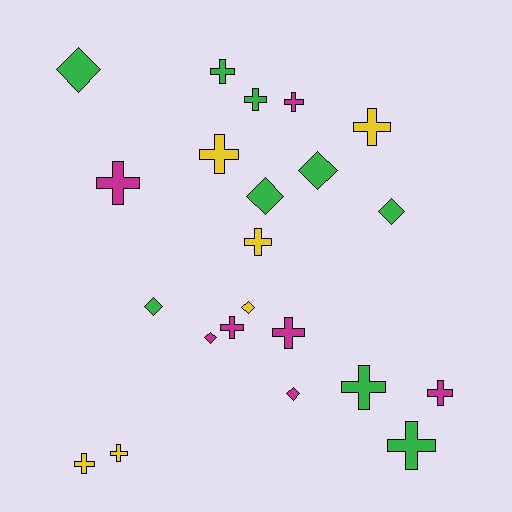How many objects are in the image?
There are 22 objects.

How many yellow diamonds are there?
There is 1 yellow diamond.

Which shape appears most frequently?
Cross, with 14 objects.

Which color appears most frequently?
Green, with 9 objects.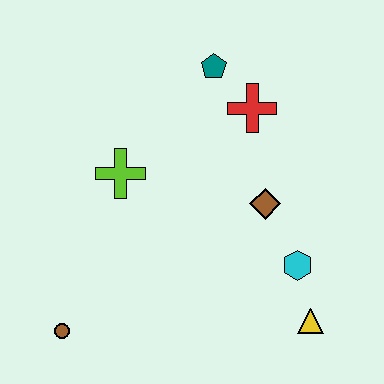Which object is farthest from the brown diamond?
The brown circle is farthest from the brown diamond.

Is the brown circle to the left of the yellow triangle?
Yes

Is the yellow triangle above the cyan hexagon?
No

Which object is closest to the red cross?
The teal pentagon is closest to the red cross.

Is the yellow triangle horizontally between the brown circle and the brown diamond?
No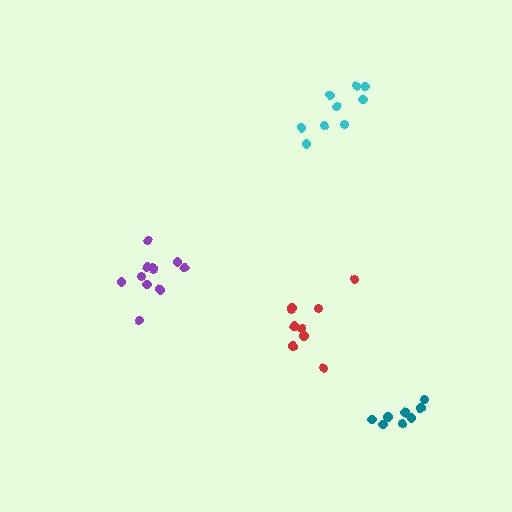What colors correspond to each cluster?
The clusters are colored: cyan, purple, red, teal.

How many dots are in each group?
Group 1: 9 dots, Group 2: 11 dots, Group 3: 9 dots, Group 4: 8 dots (37 total).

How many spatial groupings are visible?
There are 4 spatial groupings.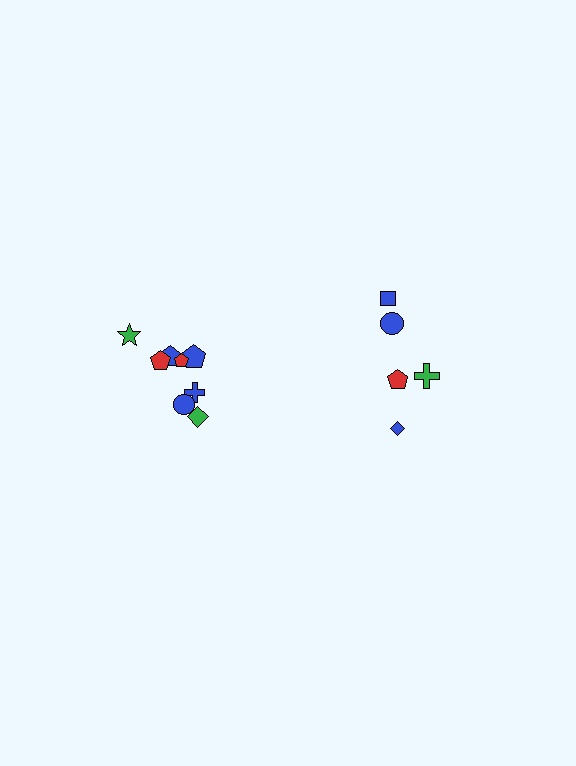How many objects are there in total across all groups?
There are 13 objects.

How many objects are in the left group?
There are 8 objects.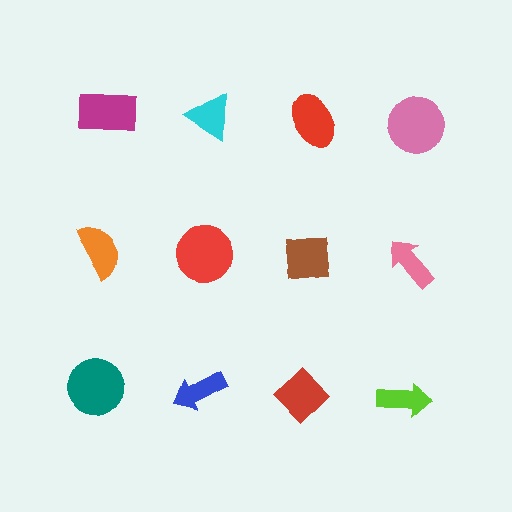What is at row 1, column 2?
A cyan triangle.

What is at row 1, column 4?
A pink circle.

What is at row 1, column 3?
A red ellipse.